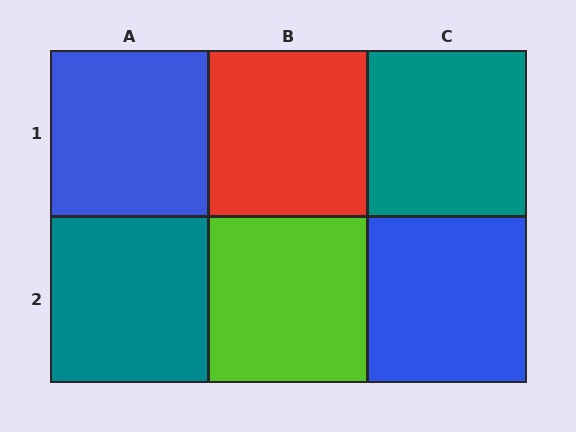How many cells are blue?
2 cells are blue.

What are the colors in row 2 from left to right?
Teal, lime, blue.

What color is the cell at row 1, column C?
Teal.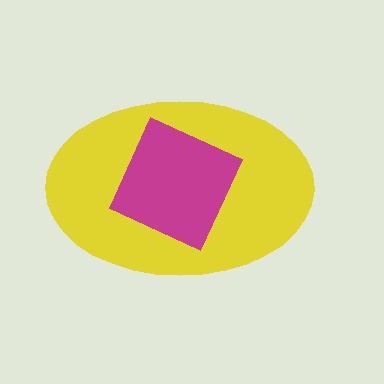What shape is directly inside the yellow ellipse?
The magenta square.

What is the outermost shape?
The yellow ellipse.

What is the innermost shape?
The magenta square.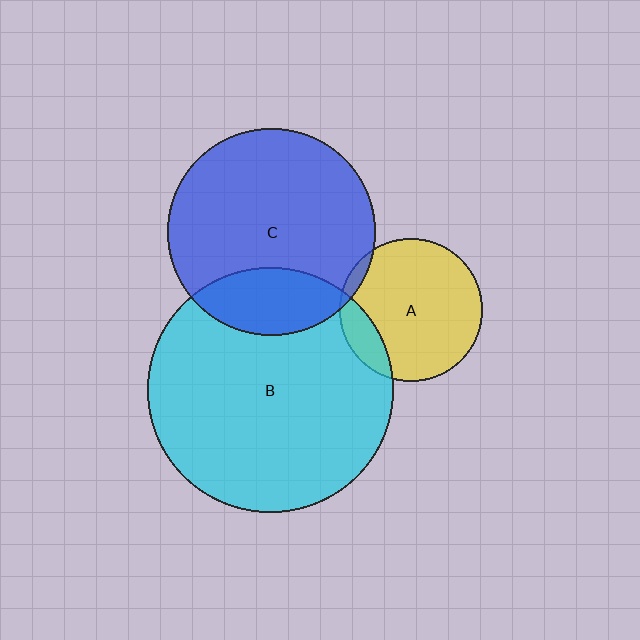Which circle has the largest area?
Circle B (cyan).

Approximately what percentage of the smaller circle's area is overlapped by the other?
Approximately 20%.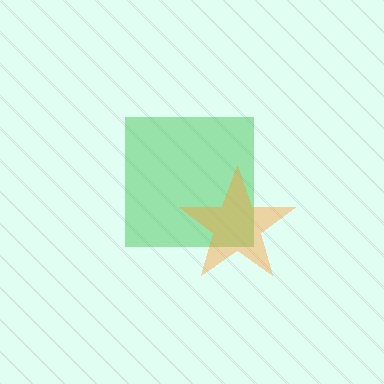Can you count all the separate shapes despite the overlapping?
Yes, there are 2 separate shapes.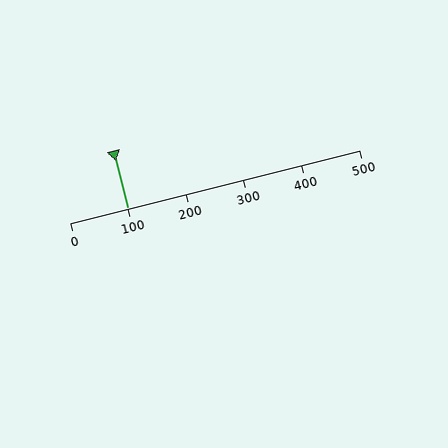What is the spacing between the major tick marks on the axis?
The major ticks are spaced 100 apart.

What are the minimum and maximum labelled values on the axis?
The axis runs from 0 to 500.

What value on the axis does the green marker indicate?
The marker indicates approximately 100.